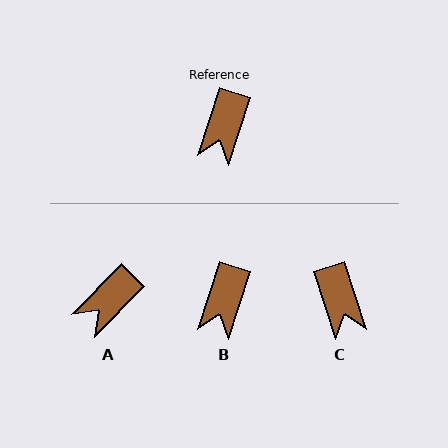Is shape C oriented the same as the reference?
No, it is off by about 36 degrees.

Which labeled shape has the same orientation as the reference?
B.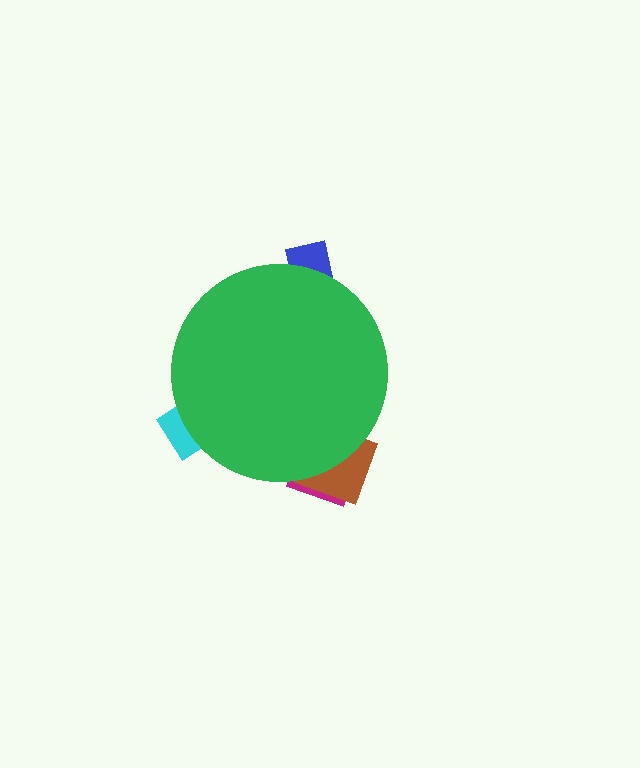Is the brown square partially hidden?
Yes, the brown square is partially hidden behind the green circle.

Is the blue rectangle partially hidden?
Yes, the blue rectangle is partially hidden behind the green circle.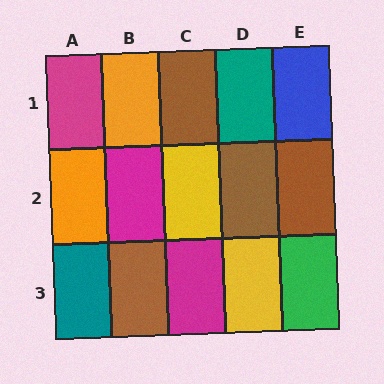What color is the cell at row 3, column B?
Brown.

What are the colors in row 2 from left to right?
Orange, magenta, yellow, brown, brown.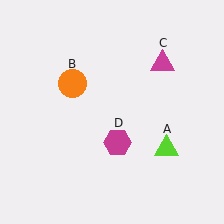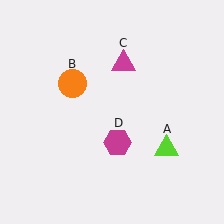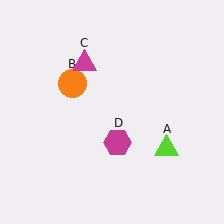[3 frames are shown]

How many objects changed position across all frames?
1 object changed position: magenta triangle (object C).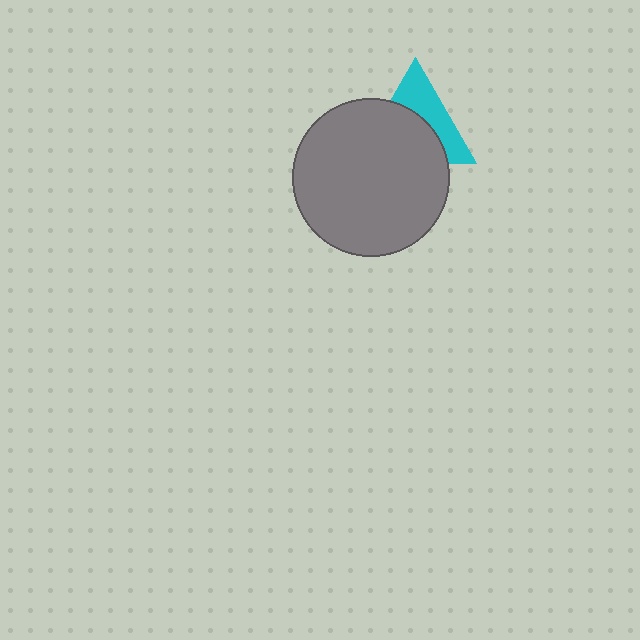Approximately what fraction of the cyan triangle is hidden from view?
Roughly 57% of the cyan triangle is hidden behind the gray circle.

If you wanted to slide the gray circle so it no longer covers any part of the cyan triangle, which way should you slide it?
Slide it down — that is the most direct way to separate the two shapes.